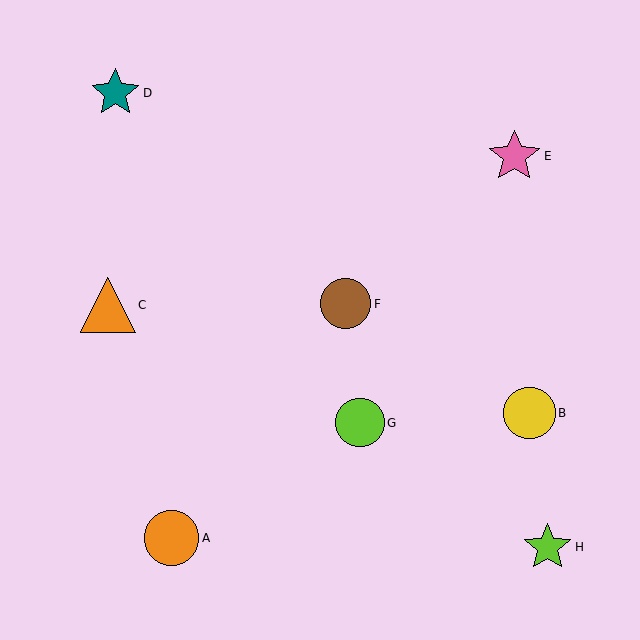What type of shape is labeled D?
Shape D is a teal star.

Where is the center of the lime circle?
The center of the lime circle is at (360, 423).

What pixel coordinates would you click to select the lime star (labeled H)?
Click at (547, 547) to select the lime star H.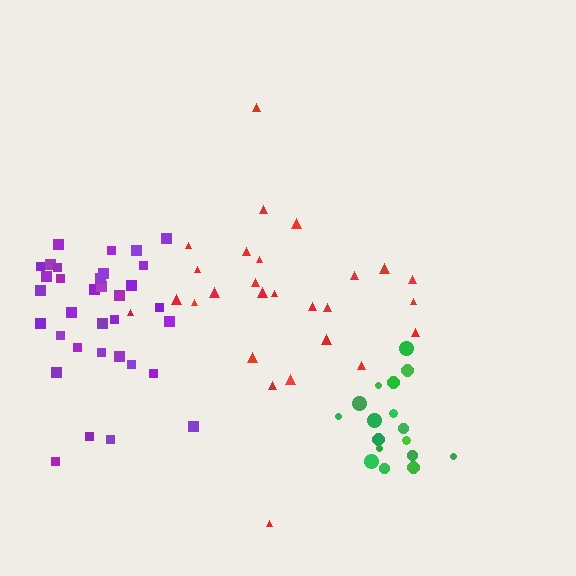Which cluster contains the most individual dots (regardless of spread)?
Purple (34).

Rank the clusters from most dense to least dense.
green, purple, red.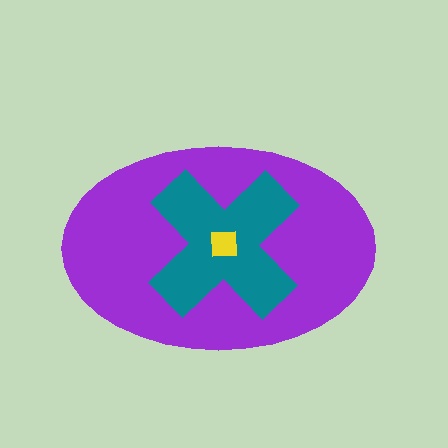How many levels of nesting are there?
3.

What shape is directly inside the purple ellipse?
The teal cross.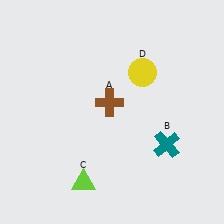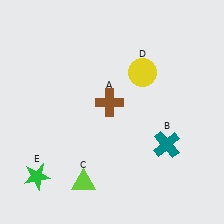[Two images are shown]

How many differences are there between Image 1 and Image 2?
There is 1 difference between the two images.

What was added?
A green star (E) was added in Image 2.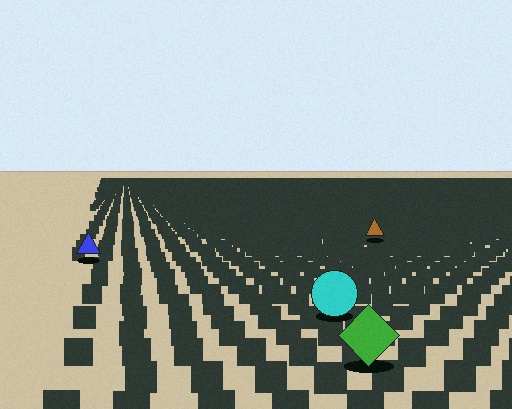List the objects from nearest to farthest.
From nearest to farthest: the green diamond, the cyan circle, the blue triangle, the brown triangle.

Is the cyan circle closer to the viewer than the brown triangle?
Yes. The cyan circle is closer — you can tell from the texture gradient: the ground texture is coarser near it.